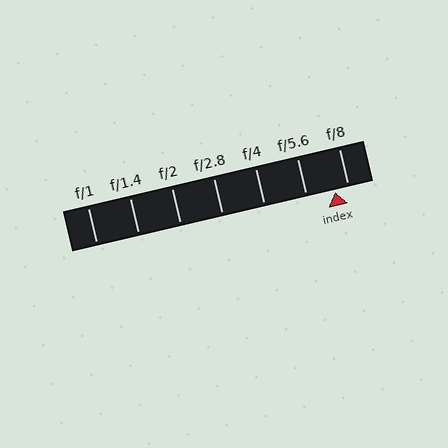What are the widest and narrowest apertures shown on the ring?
The widest aperture shown is f/1 and the narrowest is f/8.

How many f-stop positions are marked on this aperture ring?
There are 7 f-stop positions marked.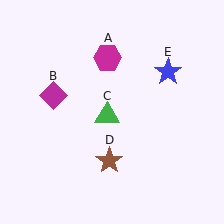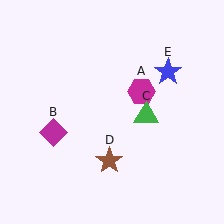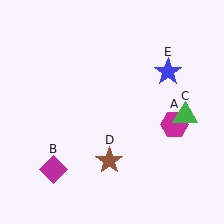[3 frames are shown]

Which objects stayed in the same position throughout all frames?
Brown star (object D) and blue star (object E) remained stationary.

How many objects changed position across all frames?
3 objects changed position: magenta hexagon (object A), magenta diamond (object B), green triangle (object C).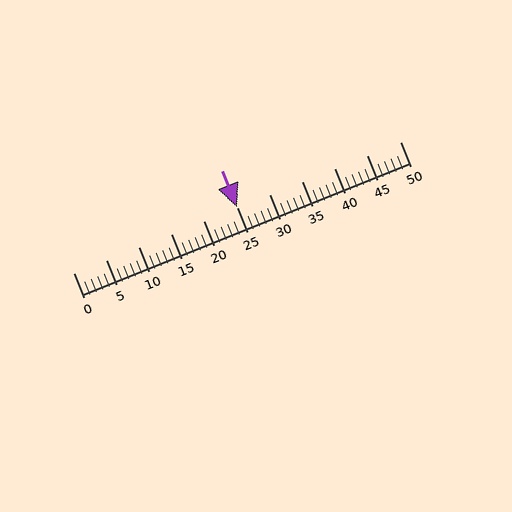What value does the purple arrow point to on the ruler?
The purple arrow points to approximately 25.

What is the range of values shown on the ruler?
The ruler shows values from 0 to 50.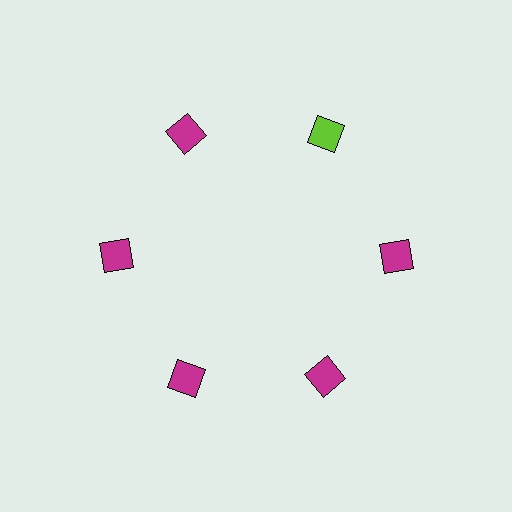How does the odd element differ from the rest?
It has a different color: lime instead of magenta.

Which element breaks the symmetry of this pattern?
The lime diamond at roughly the 1 o'clock position breaks the symmetry. All other shapes are magenta diamonds.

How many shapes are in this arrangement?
There are 6 shapes arranged in a ring pattern.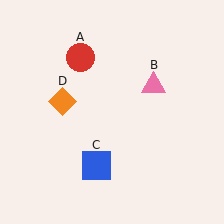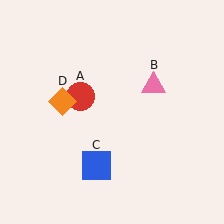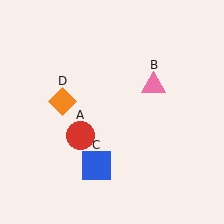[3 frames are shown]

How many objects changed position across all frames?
1 object changed position: red circle (object A).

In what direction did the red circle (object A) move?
The red circle (object A) moved down.